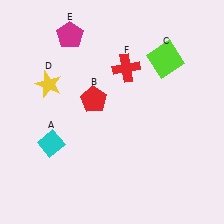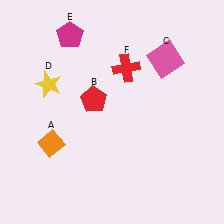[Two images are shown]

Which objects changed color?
A changed from cyan to orange. C changed from lime to pink.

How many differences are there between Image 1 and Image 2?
There are 2 differences between the two images.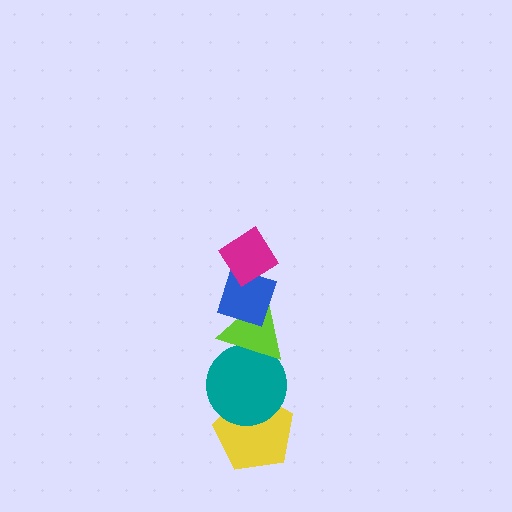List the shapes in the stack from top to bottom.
From top to bottom: the magenta diamond, the blue diamond, the lime triangle, the teal circle, the yellow pentagon.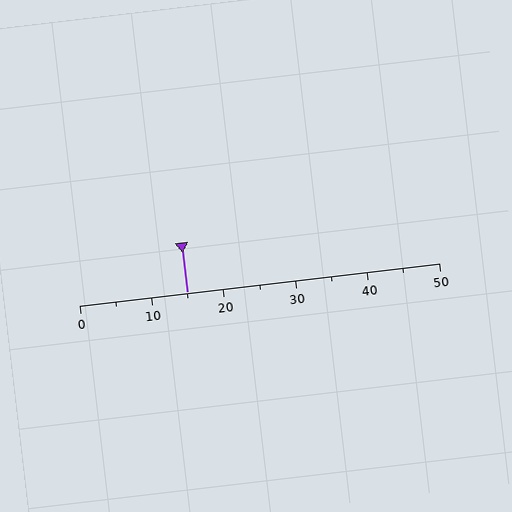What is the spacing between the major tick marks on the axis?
The major ticks are spaced 10 apart.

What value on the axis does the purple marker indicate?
The marker indicates approximately 15.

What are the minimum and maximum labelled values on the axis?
The axis runs from 0 to 50.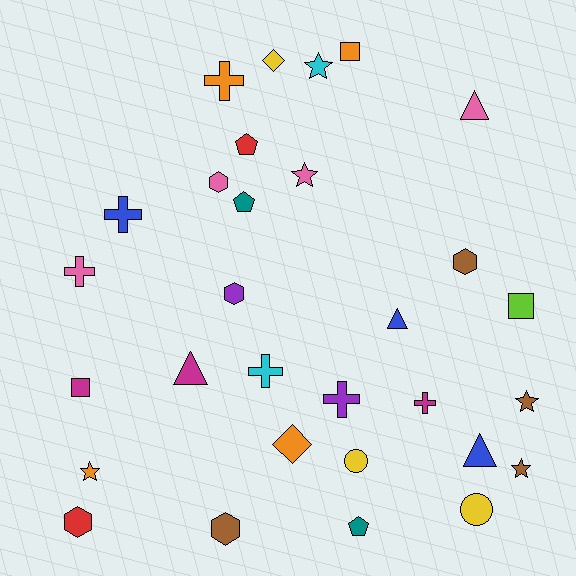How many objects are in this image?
There are 30 objects.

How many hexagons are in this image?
There are 5 hexagons.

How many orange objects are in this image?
There are 4 orange objects.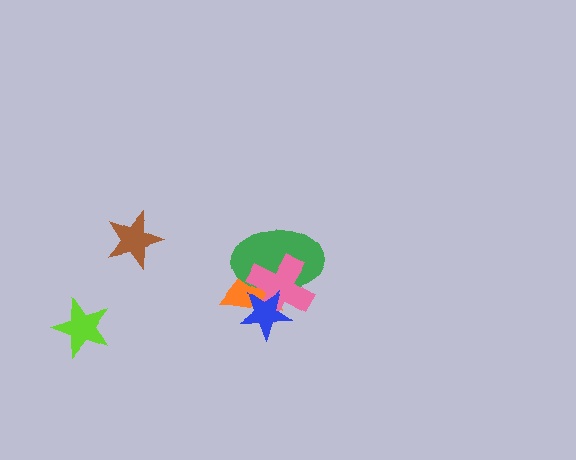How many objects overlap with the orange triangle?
3 objects overlap with the orange triangle.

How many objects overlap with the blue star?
3 objects overlap with the blue star.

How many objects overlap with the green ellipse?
3 objects overlap with the green ellipse.